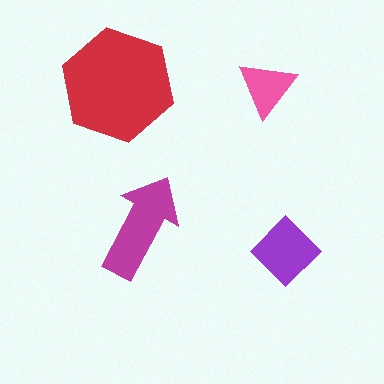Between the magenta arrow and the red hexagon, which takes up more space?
The red hexagon.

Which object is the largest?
The red hexagon.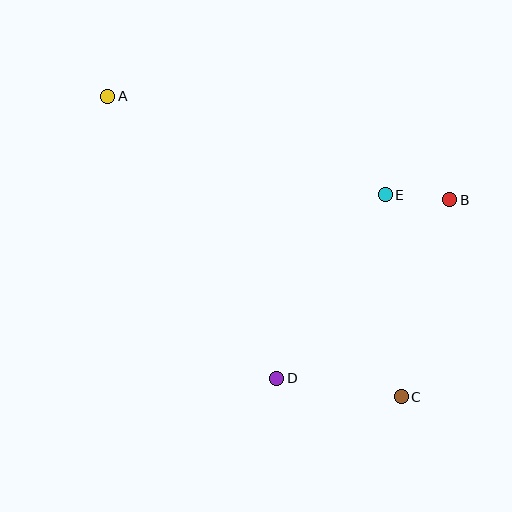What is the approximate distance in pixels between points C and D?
The distance between C and D is approximately 126 pixels.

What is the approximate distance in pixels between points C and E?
The distance between C and E is approximately 203 pixels.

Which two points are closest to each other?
Points B and E are closest to each other.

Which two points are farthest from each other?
Points A and C are farthest from each other.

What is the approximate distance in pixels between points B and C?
The distance between B and C is approximately 203 pixels.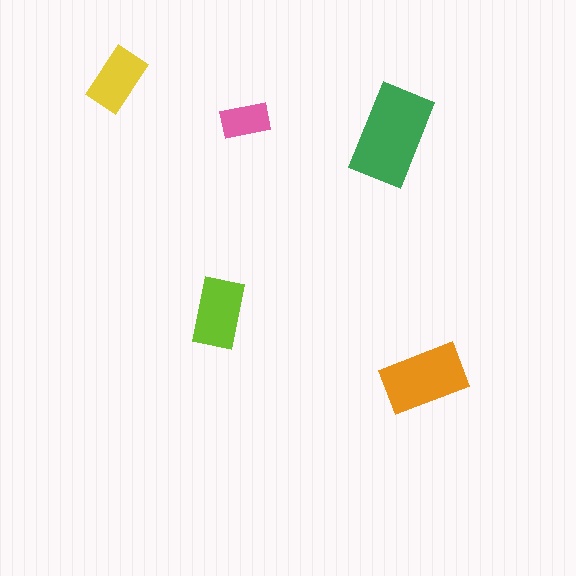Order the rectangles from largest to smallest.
the green one, the orange one, the lime one, the yellow one, the pink one.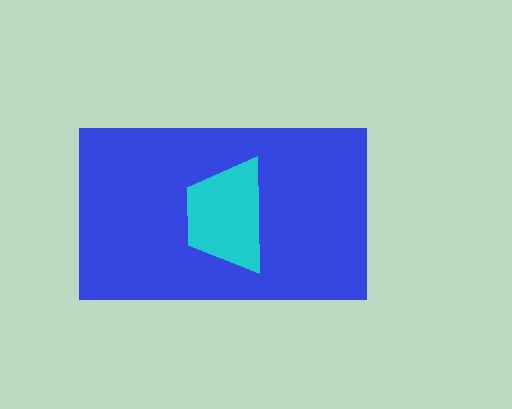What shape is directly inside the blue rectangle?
The cyan trapezoid.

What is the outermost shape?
The blue rectangle.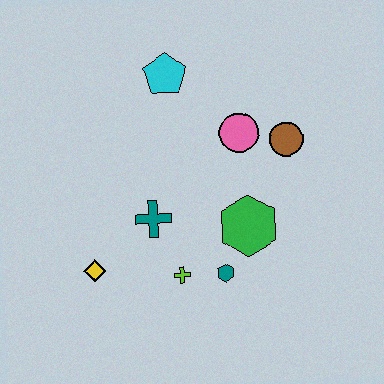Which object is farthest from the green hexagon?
The cyan pentagon is farthest from the green hexagon.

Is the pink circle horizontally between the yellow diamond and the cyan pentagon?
No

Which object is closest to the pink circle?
The brown circle is closest to the pink circle.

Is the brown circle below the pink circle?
Yes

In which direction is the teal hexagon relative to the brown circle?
The teal hexagon is below the brown circle.